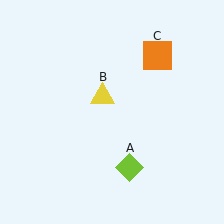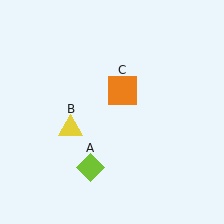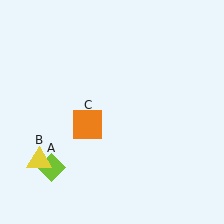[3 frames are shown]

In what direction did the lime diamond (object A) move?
The lime diamond (object A) moved left.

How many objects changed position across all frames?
3 objects changed position: lime diamond (object A), yellow triangle (object B), orange square (object C).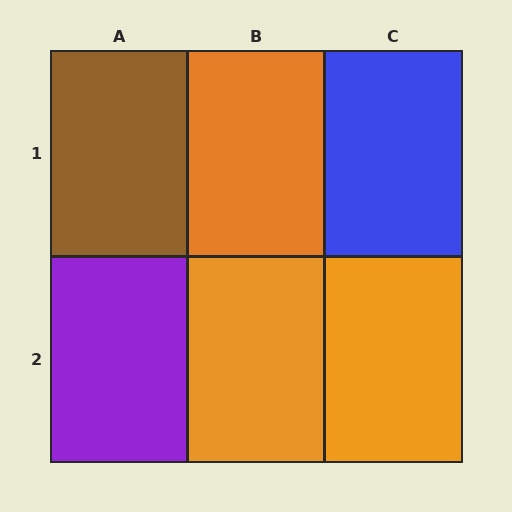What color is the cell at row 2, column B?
Orange.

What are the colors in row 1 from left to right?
Brown, orange, blue.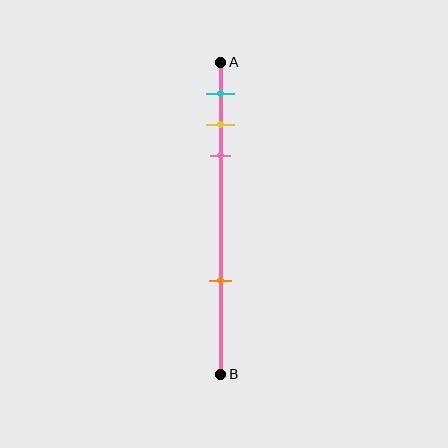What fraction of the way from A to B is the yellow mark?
The yellow mark is approximately 20% (0.2) of the way from A to B.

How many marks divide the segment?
There are 4 marks dividing the segment.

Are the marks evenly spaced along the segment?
No, the marks are not evenly spaced.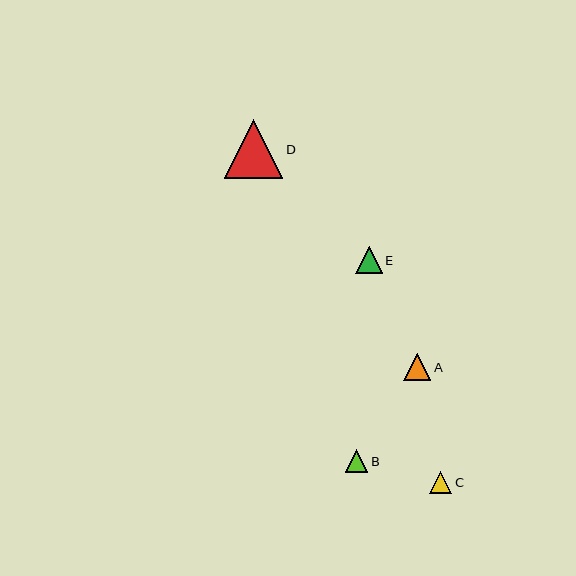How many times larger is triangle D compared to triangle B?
Triangle D is approximately 2.6 times the size of triangle B.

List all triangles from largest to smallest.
From largest to smallest: D, A, E, B, C.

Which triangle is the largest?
Triangle D is the largest with a size of approximately 59 pixels.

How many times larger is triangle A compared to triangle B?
Triangle A is approximately 1.2 times the size of triangle B.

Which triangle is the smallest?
Triangle C is the smallest with a size of approximately 22 pixels.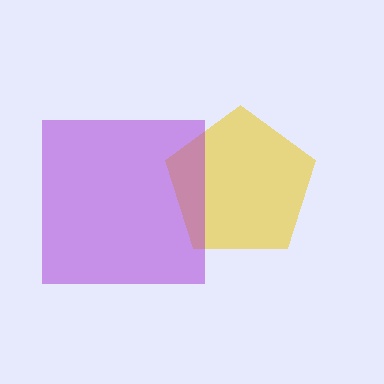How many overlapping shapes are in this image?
There are 2 overlapping shapes in the image.